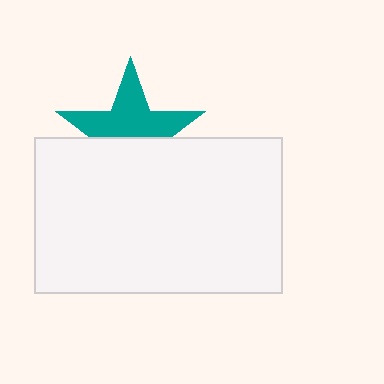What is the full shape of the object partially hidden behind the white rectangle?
The partially hidden object is a teal star.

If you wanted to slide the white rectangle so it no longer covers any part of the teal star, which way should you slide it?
Slide it down — that is the most direct way to separate the two shapes.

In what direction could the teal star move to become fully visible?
The teal star could move up. That would shift it out from behind the white rectangle entirely.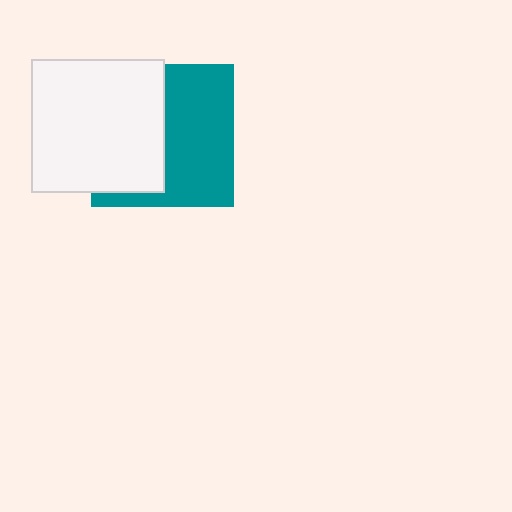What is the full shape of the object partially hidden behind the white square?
The partially hidden object is a teal square.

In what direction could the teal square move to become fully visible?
The teal square could move right. That would shift it out from behind the white square entirely.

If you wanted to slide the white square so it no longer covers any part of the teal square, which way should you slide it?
Slide it left — that is the most direct way to separate the two shapes.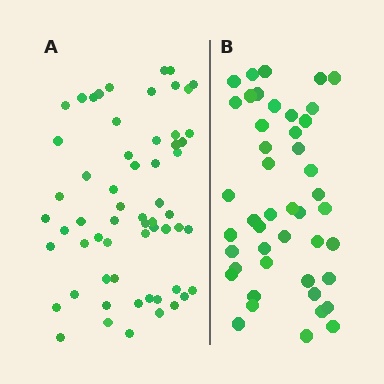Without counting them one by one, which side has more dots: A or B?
Region A (the left region) has more dots.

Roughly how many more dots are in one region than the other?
Region A has approximately 15 more dots than region B.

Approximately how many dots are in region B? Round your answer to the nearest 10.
About 40 dots. (The exact count is 45, which rounds to 40.)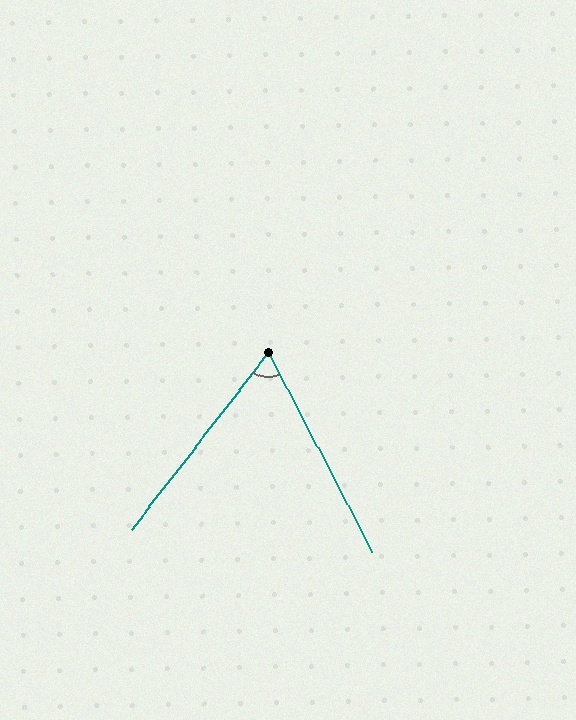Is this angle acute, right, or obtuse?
It is acute.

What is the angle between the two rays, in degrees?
Approximately 65 degrees.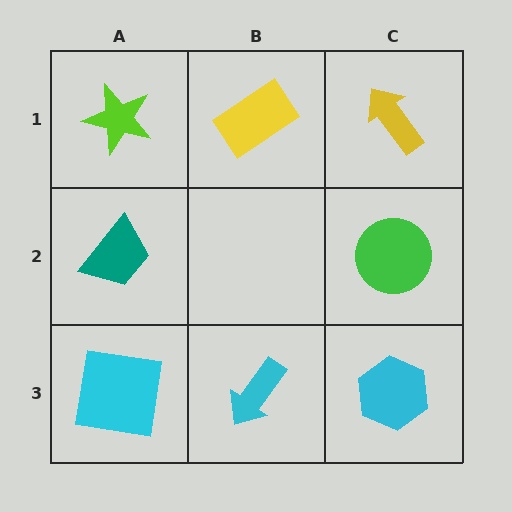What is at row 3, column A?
A cyan square.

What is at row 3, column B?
A cyan arrow.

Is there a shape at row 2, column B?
No, that cell is empty.